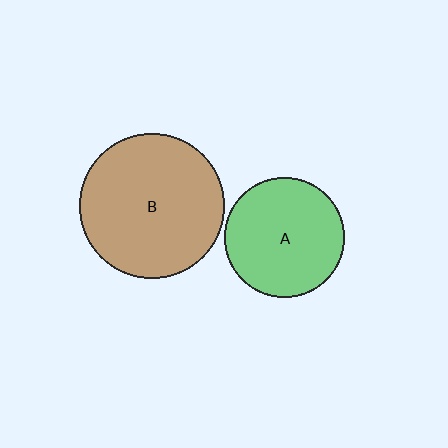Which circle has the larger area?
Circle B (brown).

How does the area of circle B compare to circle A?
Approximately 1.5 times.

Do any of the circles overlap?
No, none of the circles overlap.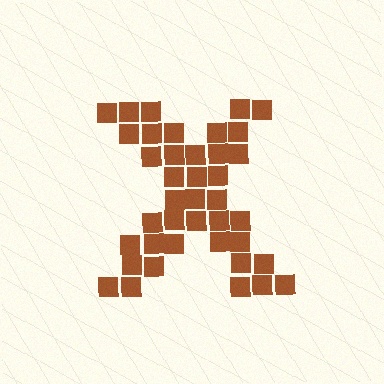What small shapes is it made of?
It is made of small squares.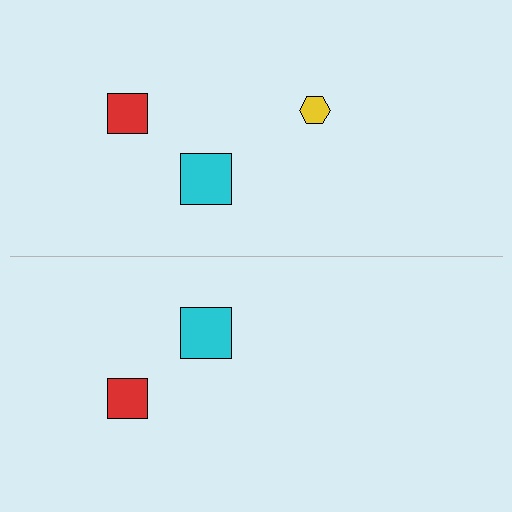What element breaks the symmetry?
A yellow hexagon is missing from the bottom side.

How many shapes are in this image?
There are 5 shapes in this image.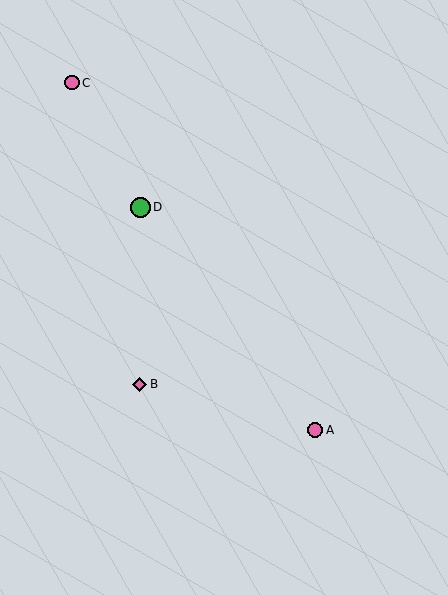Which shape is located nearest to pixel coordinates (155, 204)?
The green circle (labeled D) at (140, 207) is nearest to that location.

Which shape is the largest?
The green circle (labeled D) is the largest.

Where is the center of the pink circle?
The center of the pink circle is at (72, 83).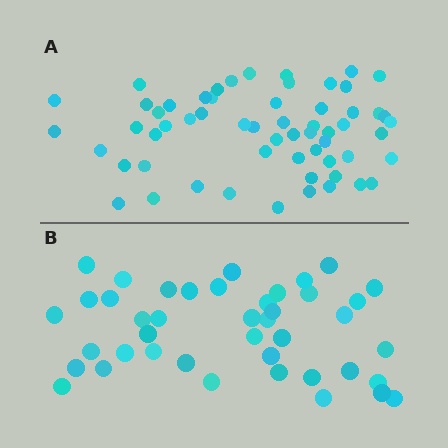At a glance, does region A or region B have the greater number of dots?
Region A (the top region) has more dots.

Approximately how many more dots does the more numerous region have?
Region A has approximately 15 more dots than region B.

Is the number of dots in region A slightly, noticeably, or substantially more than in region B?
Region A has noticeably more, but not dramatically so. The ratio is roughly 1.4 to 1.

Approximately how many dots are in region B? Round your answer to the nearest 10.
About 40 dots. (The exact count is 42, which rounds to 40.)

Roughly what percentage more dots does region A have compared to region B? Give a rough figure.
About 40% more.